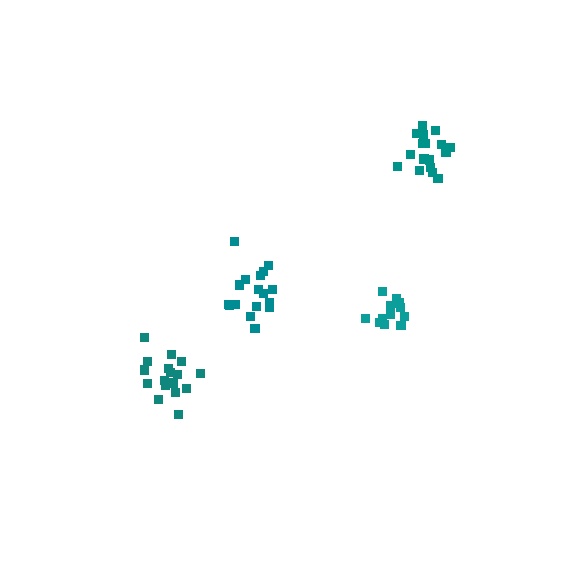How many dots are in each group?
Group 1: 17 dots, Group 2: 12 dots, Group 3: 17 dots, Group 4: 17 dots (63 total).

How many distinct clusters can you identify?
There are 4 distinct clusters.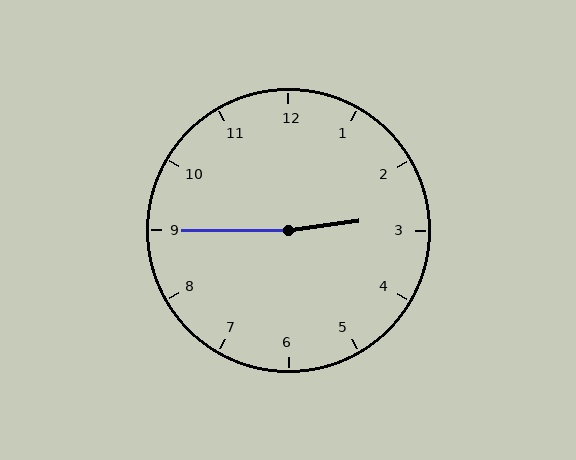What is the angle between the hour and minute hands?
Approximately 172 degrees.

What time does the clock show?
2:45.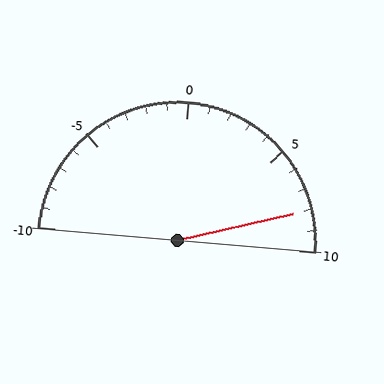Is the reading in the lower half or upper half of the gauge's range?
The reading is in the upper half of the range (-10 to 10).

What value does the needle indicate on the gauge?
The needle indicates approximately 8.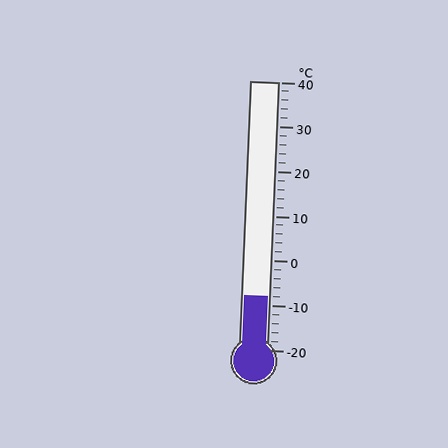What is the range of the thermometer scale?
The thermometer scale ranges from -20°C to 40°C.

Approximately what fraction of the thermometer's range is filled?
The thermometer is filled to approximately 20% of its range.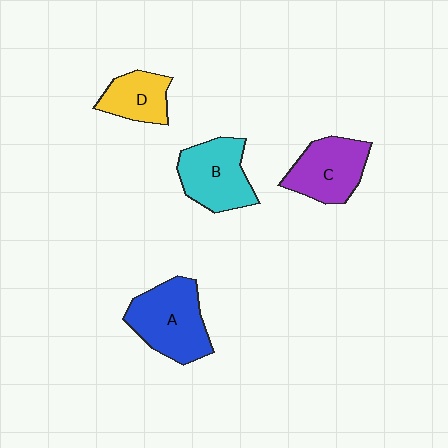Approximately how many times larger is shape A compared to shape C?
Approximately 1.2 times.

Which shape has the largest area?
Shape A (blue).